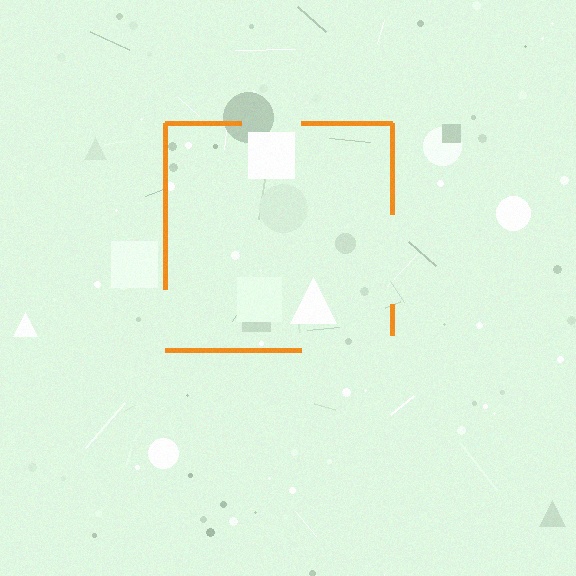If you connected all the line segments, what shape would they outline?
They would outline a square.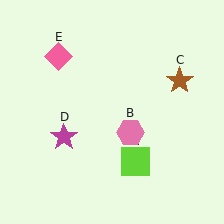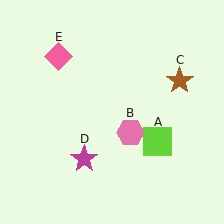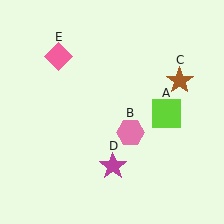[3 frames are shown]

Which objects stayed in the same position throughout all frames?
Pink hexagon (object B) and brown star (object C) and pink diamond (object E) remained stationary.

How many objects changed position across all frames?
2 objects changed position: lime square (object A), magenta star (object D).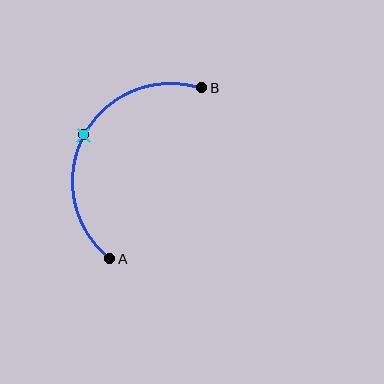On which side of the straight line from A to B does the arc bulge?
The arc bulges to the left of the straight line connecting A and B.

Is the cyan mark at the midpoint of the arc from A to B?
Yes. The cyan mark lies on the arc at equal arc-length from both A and B — it is the arc midpoint.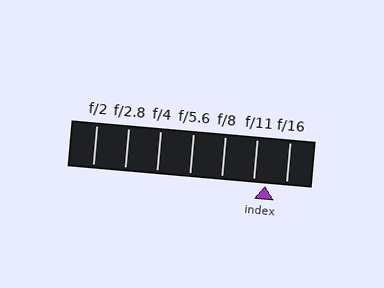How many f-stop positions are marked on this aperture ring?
There are 7 f-stop positions marked.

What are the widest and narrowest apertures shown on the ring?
The widest aperture shown is f/2 and the narrowest is f/16.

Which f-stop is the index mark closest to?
The index mark is closest to f/11.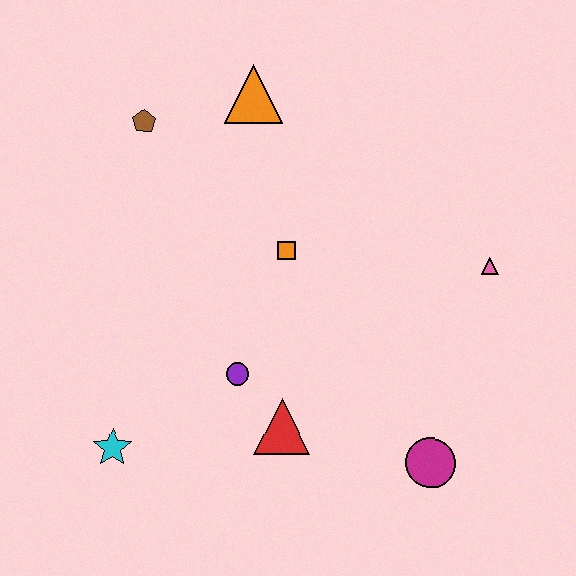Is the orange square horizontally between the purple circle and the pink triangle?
Yes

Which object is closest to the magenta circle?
The red triangle is closest to the magenta circle.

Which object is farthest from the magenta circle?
The brown pentagon is farthest from the magenta circle.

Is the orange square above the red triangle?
Yes